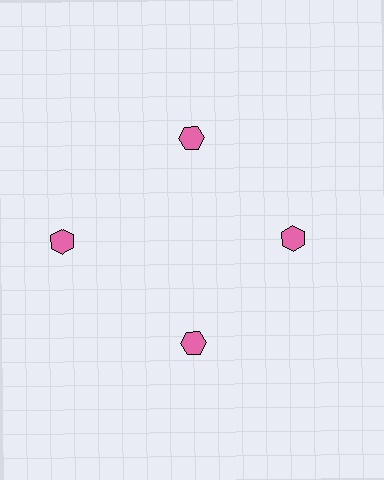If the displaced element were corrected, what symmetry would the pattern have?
It would have 4-fold rotational symmetry — the pattern would map onto itself every 90 degrees.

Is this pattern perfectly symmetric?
No. The 4 pink hexagons are arranged in a ring, but one element near the 9 o'clock position is pushed outward from the center, breaking the 4-fold rotational symmetry.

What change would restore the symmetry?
The symmetry would be restored by moving it inward, back onto the ring so that all 4 hexagons sit at equal angles and equal distance from the center.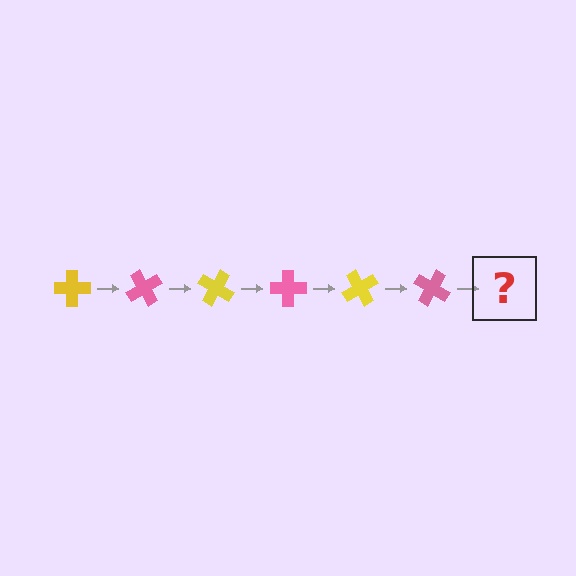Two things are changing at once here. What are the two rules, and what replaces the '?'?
The two rules are that it rotates 60 degrees each step and the color cycles through yellow and pink. The '?' should be a yellow cross, rotated 360 degrees from the start.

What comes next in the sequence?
The next element should be a yellow cross, rotated 360 degrees from the start.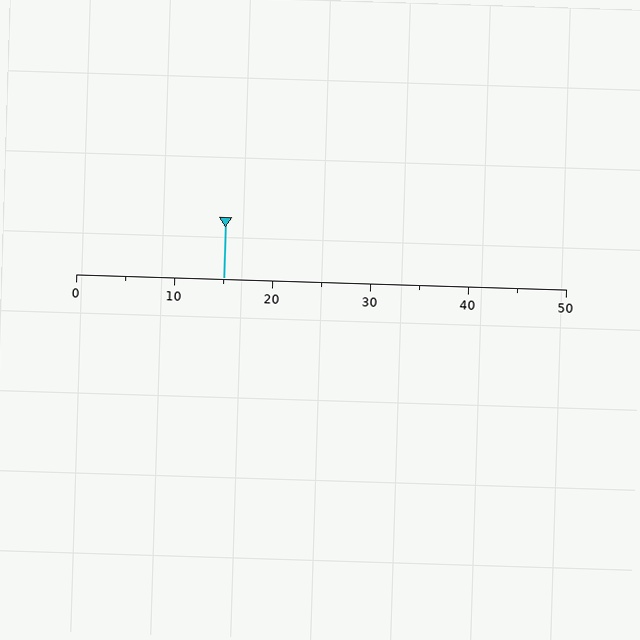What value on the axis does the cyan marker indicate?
The marker indicates approximately 15.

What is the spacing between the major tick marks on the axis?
The major ticks are spaced 10 apart.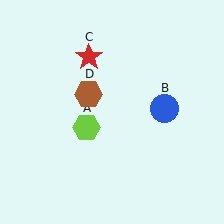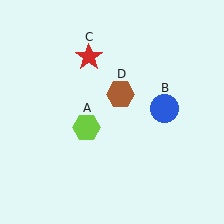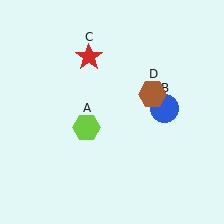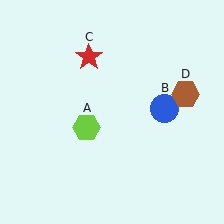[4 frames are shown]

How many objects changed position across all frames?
1 object changed position: brown hexagon (object D).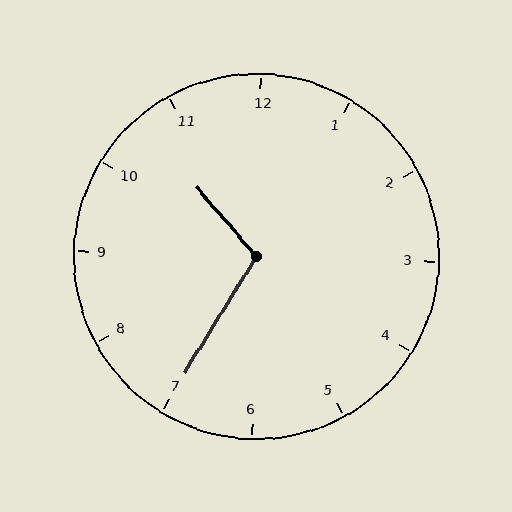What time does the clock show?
10:35.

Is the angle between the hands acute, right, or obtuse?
It is obtuse.